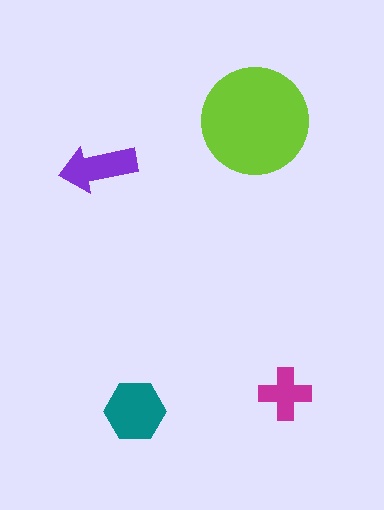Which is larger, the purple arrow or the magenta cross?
The purple arrow.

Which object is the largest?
The lime circle.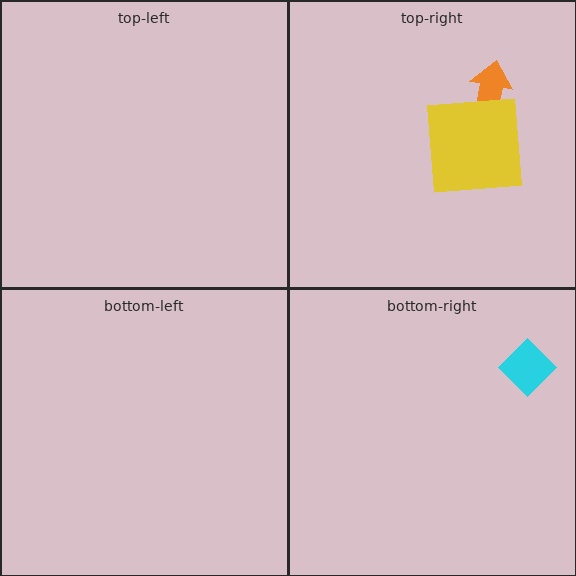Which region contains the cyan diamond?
The bottom-right region.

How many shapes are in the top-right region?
2.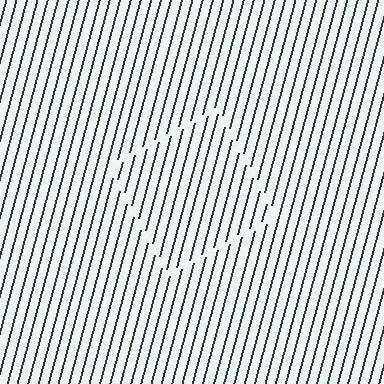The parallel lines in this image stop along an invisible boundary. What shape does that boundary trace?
An illusory square. The interior of the shape contains the same grating, shifted by half a period — the contour is defined by the phase discontinuity where line-ends from the inner and outer gratings abut.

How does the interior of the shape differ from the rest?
The interior of the shape contains the same grating, shifted by half a period — the contour is defined by the phase discontinuity where line-ends from the inner and outer gratings abut.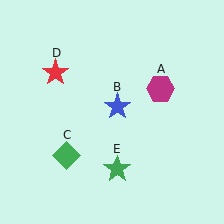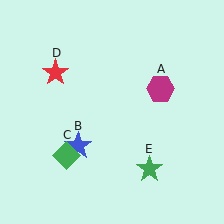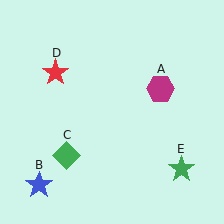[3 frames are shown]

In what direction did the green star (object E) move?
The green star (object E) moved right.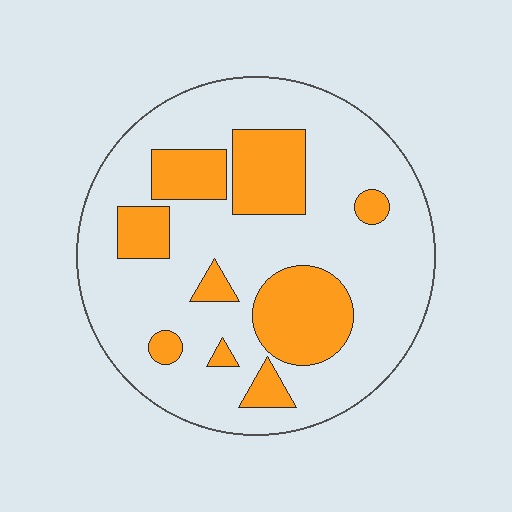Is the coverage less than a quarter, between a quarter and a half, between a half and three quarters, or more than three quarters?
Between a quarter and a half.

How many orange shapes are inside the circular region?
9.